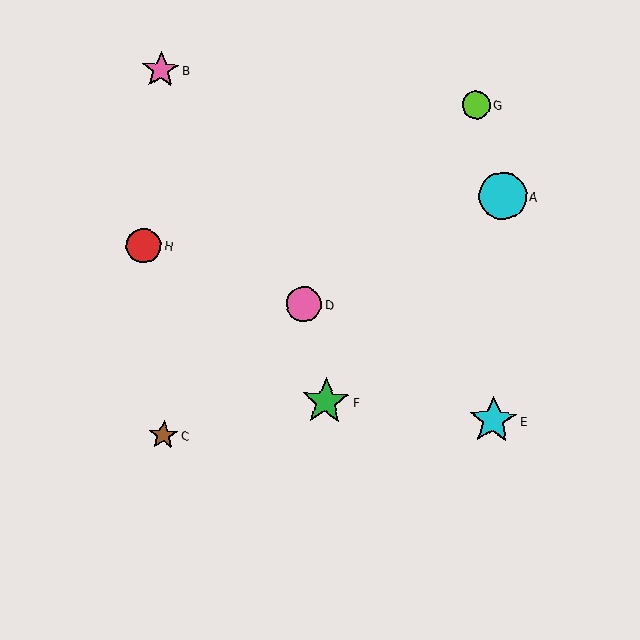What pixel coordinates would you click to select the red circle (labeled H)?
Click at (144, 246) to select the red circle H.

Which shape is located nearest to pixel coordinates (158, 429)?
The brown star (labeled C) at (163, 435) is nearest to that location.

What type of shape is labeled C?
Shape C is a brown star.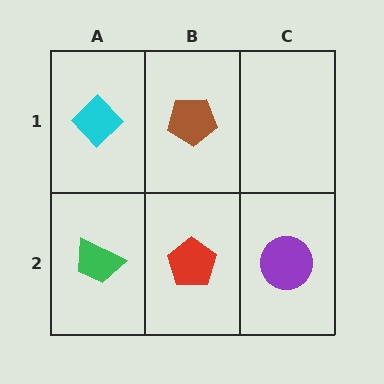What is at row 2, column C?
A purple circle.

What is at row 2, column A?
A green trapezoid.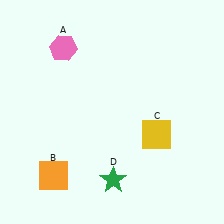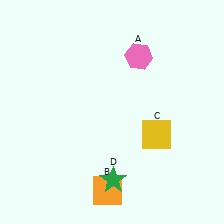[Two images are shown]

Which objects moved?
The objects that moved are: the pink hexagon (A), the orange square (B).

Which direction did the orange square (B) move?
The orange square (B) moved right.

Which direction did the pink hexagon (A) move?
The pink hexagon (A) moved right.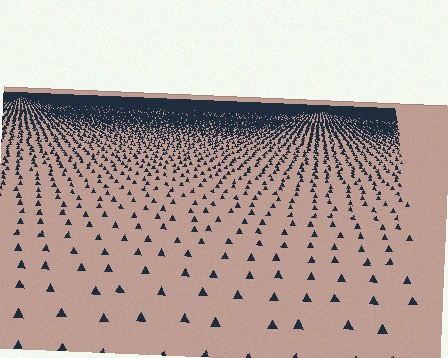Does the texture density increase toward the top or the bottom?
Density increases toward the top.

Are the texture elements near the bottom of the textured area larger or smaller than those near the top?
Larger. Near the bottom, elements are closer to the viewer and appear at a bigger on-screen size.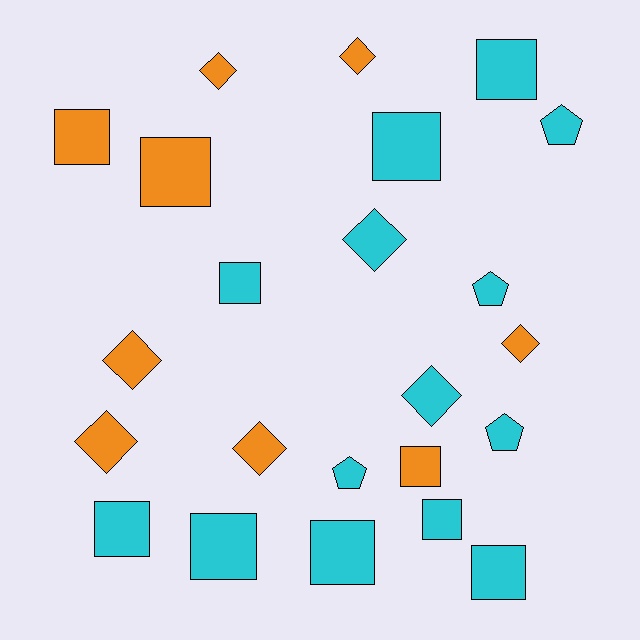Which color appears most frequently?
Cyan, with 14 objects.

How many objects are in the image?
There are 23 objects.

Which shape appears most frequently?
Square, with 11 objects.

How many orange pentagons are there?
There are no orange pentagons.